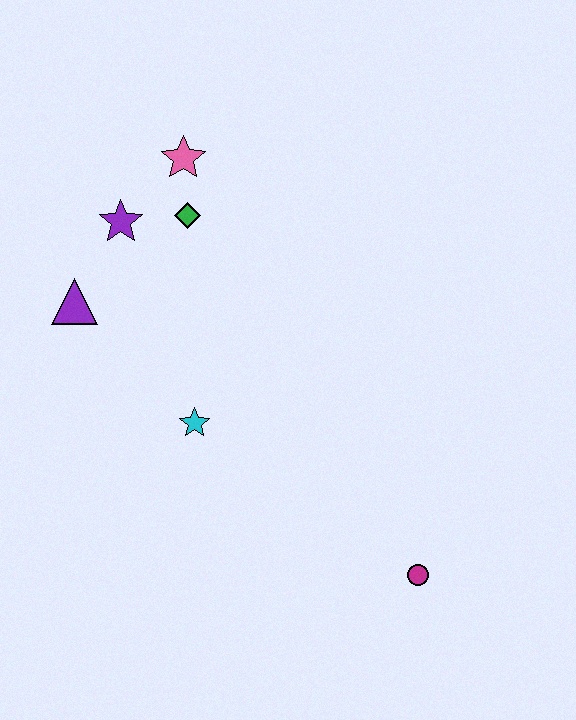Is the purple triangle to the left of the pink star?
Yes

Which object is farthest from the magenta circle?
The pink star is farthest from the magenta circle.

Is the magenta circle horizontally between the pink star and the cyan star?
No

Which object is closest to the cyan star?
The purple triangle is closest to the cyan star.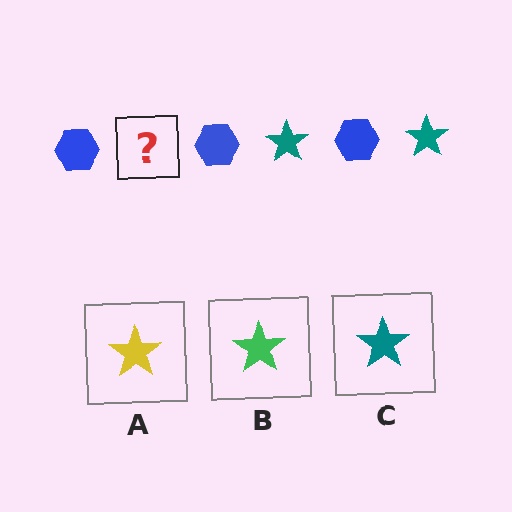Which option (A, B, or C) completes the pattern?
C.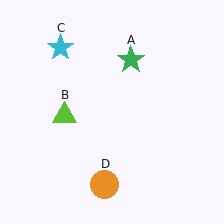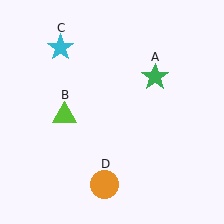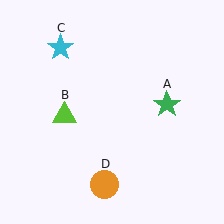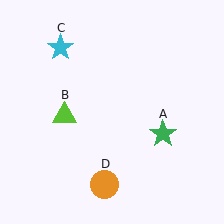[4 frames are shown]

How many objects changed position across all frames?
1 object changed position: green star (object A).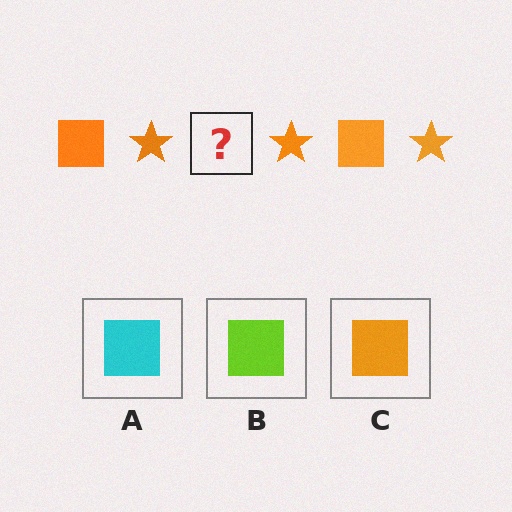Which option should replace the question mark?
Option C.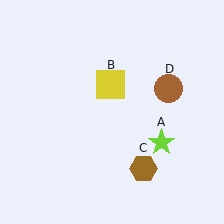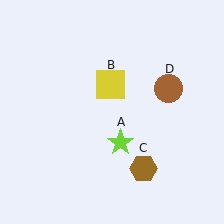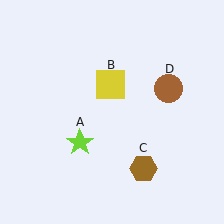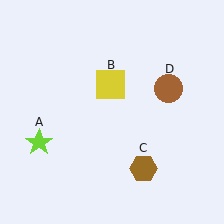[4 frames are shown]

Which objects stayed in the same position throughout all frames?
Yellow square (object B) and brown hexagon (object C) and brown circle (object D) remained stationary.